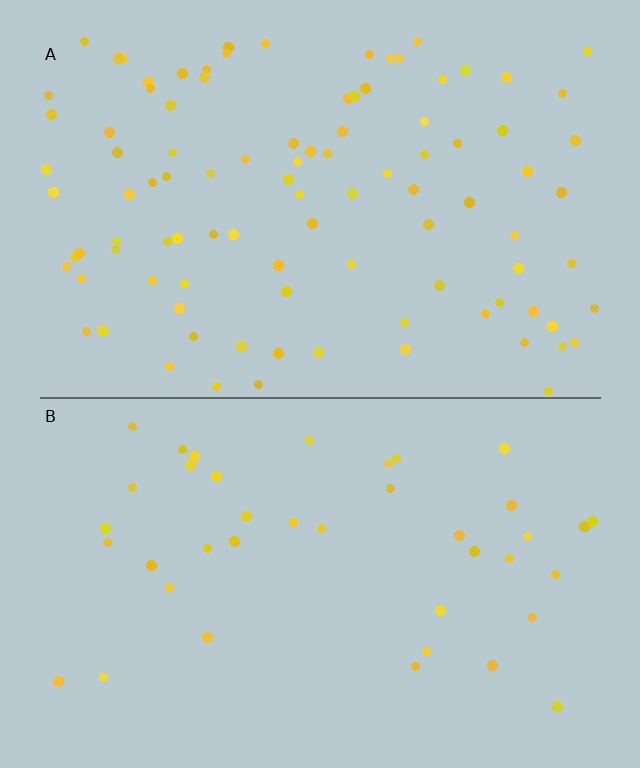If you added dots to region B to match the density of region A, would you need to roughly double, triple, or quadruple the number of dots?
Approximately double.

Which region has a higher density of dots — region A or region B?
A (the top).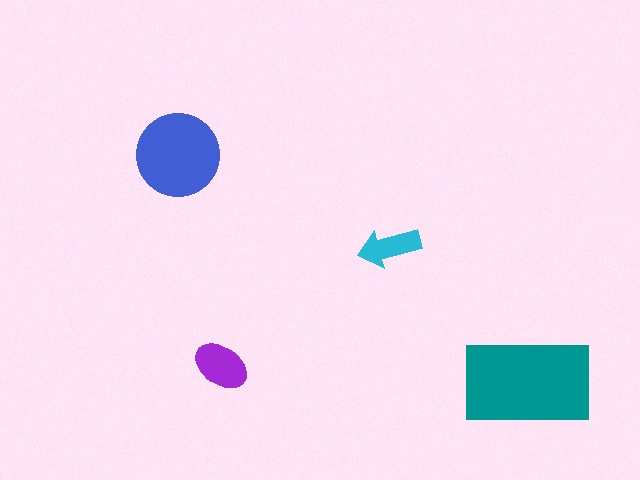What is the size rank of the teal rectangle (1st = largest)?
1st.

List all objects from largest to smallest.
The teal rectangle, the blue circle, the purple ellipse, the cyan arrow.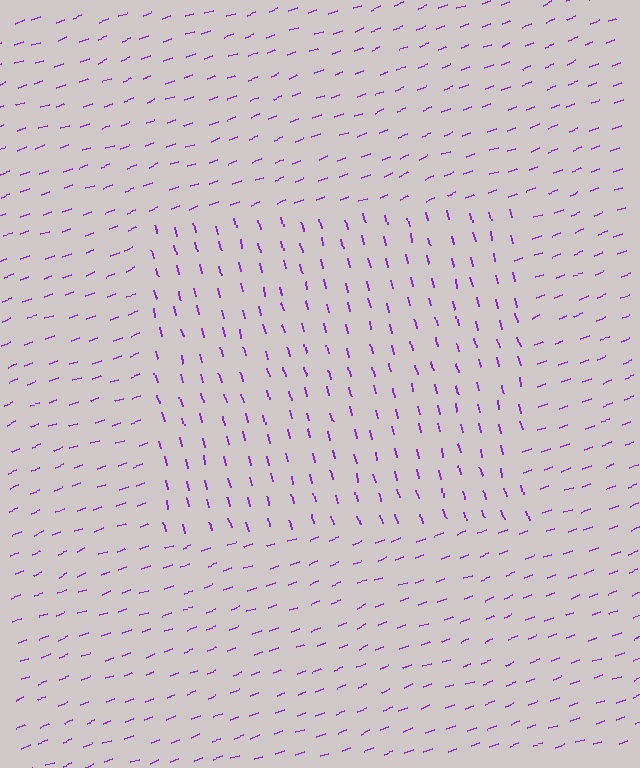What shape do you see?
I see a rectangle.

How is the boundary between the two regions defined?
The boundary is defined purely by a change in line orientation (approximately 84 degrees difference). All lines are the same color and thickness.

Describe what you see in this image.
The image is filled with small purple line segments. A rectangle region in the image has lines oriented differently from the surrounding lines, creating a visible texture boundary.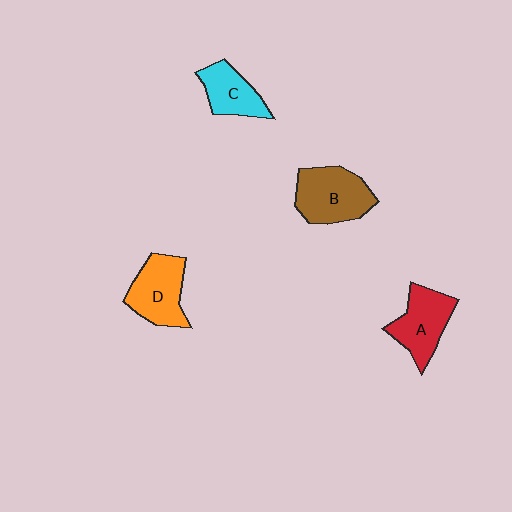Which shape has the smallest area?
Shape C (cyan).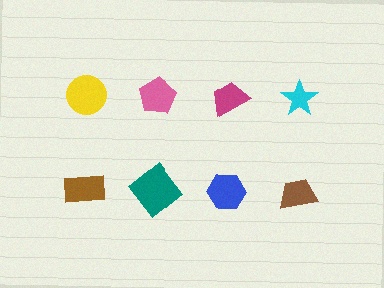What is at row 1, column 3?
A magenta trapezoid.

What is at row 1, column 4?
A cyan star.